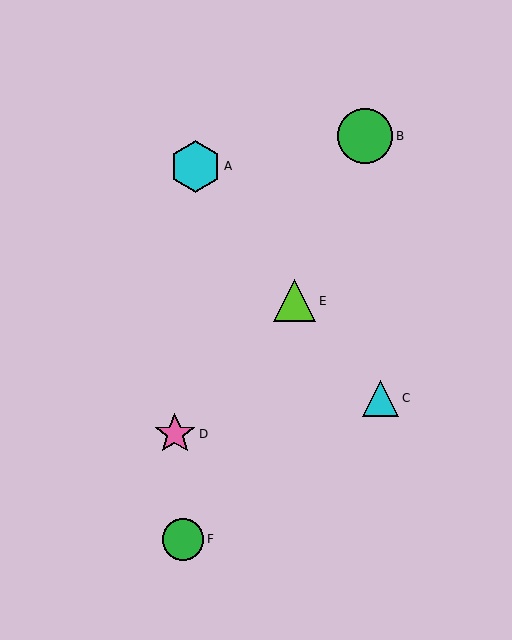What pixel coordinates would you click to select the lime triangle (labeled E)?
Click at (295, 301) to select the lime triangle E.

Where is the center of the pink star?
The center of the pink star is at (175, 434).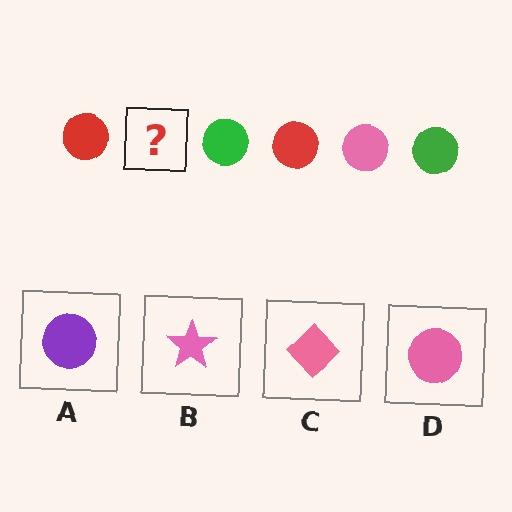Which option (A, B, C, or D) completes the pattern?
D.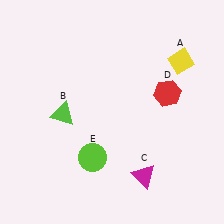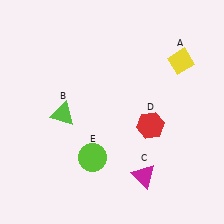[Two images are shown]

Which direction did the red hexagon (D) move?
The red hexagon (D) moved down.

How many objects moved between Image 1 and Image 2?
1 object moved between the two images.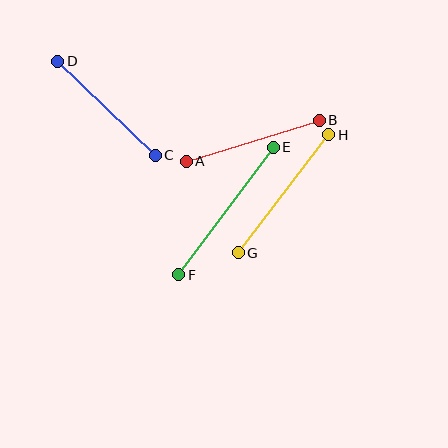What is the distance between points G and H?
The distance is approximately 149 pixels.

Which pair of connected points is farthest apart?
Points E and F are farthest apart.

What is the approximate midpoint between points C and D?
The midpoint is at approximately (106, 108) pixels.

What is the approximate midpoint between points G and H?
The midpoint is at approximately (284, 194) pixels.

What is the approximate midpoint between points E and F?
The midpoint is at approximately (226, 211) pixels.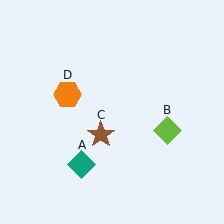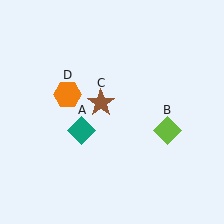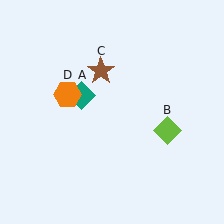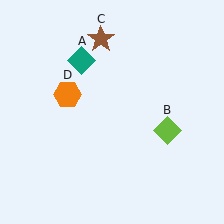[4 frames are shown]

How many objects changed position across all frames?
2 objects changed position: teal diamond (object A), brown star (object C).